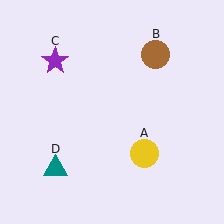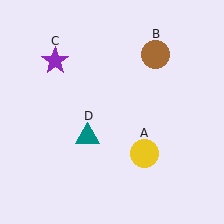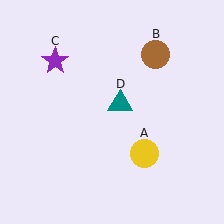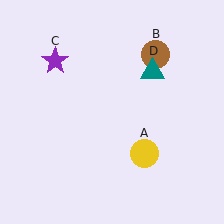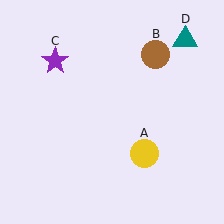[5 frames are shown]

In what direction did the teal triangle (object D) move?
The teal triangle (object D) moved up and to the right.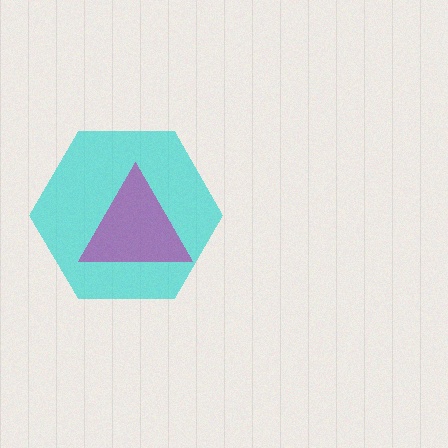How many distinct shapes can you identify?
There are 2 distinct shapes: a cyan hexagon, a magenta triangle.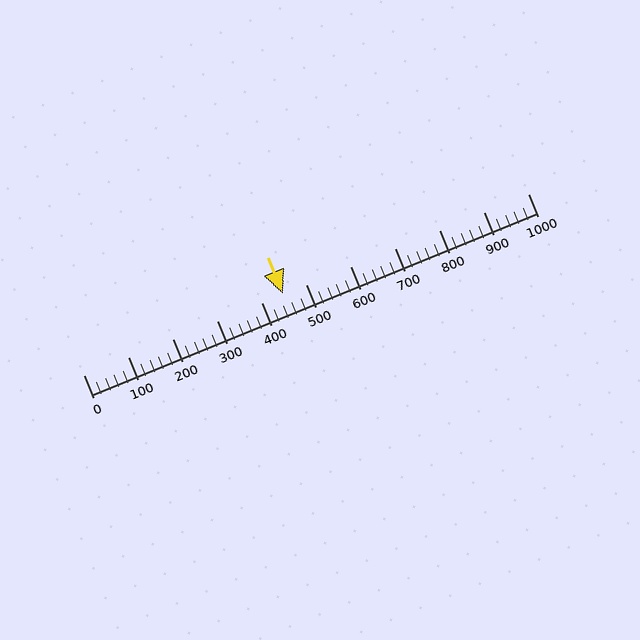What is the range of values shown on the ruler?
The ruler shows values from 0 to 1000.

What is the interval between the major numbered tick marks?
The major tick marks are spaced 100 units apart.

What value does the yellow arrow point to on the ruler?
The yellow arrow points to approximately 449.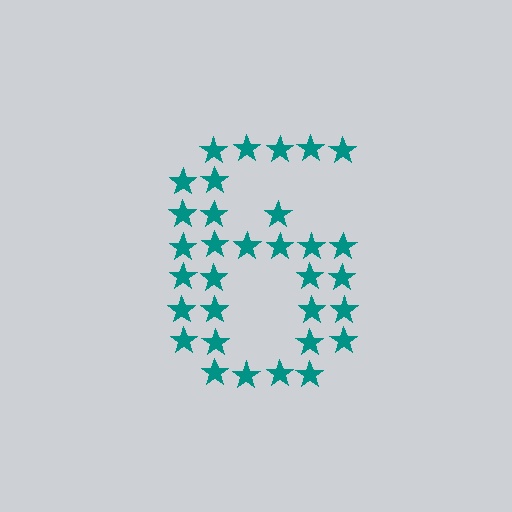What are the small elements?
The small elements are stars.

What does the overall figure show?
The overall figure shows the digit 6.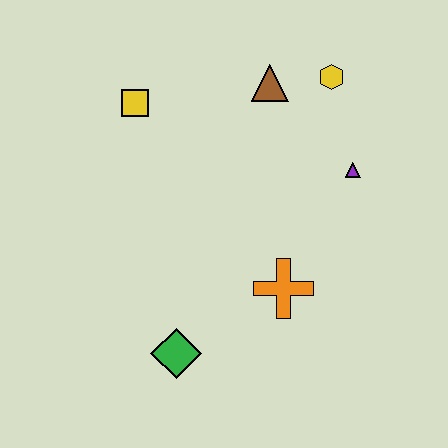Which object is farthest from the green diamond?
The yellow hexagon is farthest from the green diamond.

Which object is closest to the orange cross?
The green diamond is closest to the orange cross.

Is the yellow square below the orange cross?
No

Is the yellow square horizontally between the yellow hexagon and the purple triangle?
No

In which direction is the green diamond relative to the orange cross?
The green diamond is to the left of the orange cross.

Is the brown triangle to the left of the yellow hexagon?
Yes